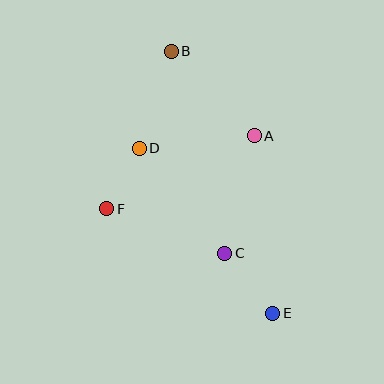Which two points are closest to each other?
Points D and F are closest to each other.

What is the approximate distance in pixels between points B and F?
The distance between B and F is approximately 170 pixels.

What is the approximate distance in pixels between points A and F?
The distance between A and F is approximately 164 pixels.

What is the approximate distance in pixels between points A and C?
The distance between A and C is approximately 121 pixels.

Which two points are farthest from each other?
Points B and E are farthest from each other.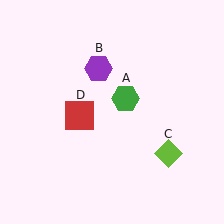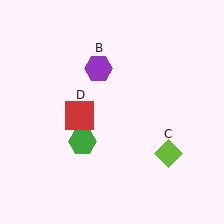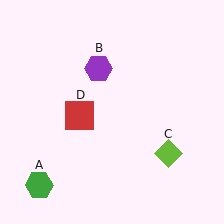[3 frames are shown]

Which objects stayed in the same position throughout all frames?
Purple hexagon (object B) and lime diamond (object C) and red square (object D) remained stationary.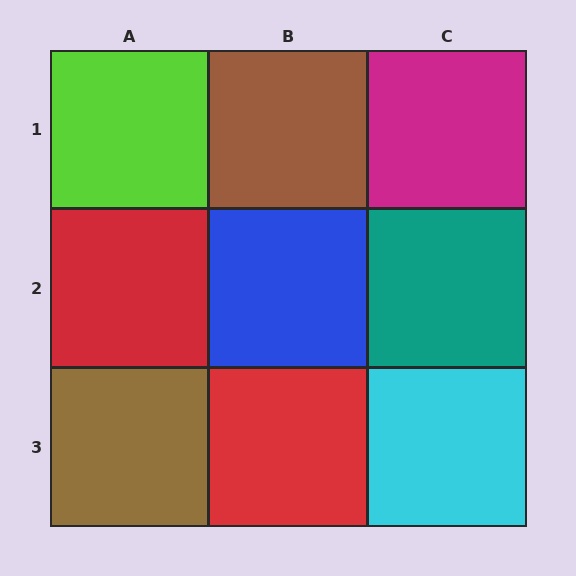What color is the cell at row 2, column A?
Red.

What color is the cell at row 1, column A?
Lime.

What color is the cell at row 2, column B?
Blue.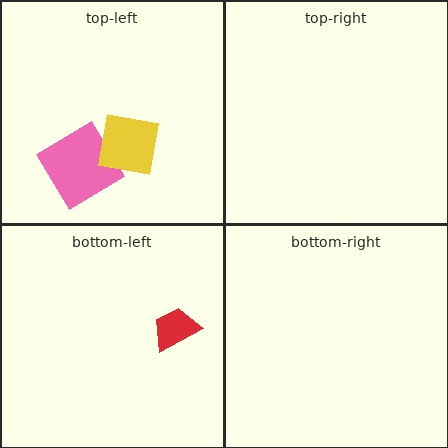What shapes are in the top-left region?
The orange arrow, the pink diamond, the yellow square.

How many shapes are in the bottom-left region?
1.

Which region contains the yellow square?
The top-left region.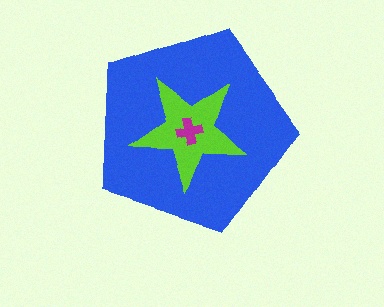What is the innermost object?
The magenta cross.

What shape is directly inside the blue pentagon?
The lime star.